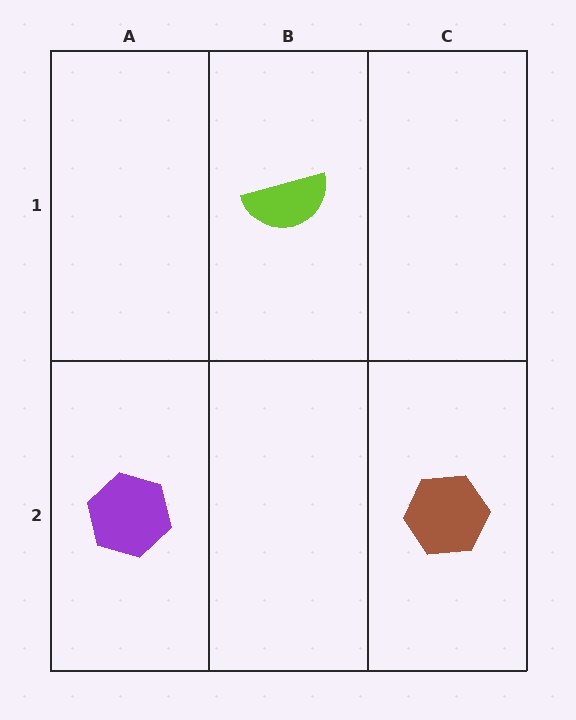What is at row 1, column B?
A lime semicircle.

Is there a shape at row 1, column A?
No, that cell is empty.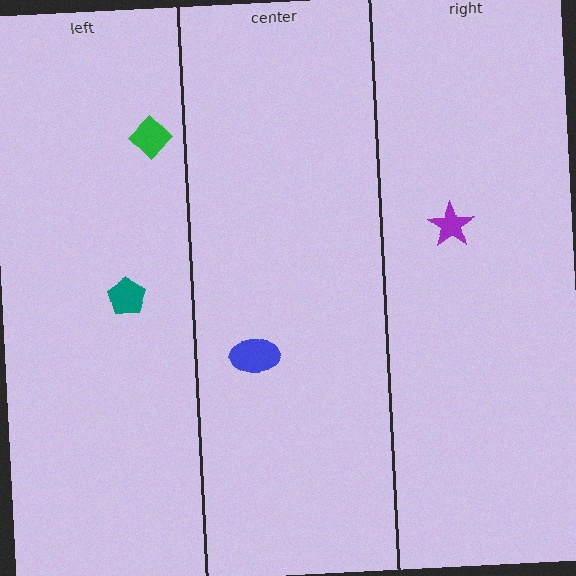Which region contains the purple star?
The right region.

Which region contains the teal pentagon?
The left region.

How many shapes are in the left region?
2.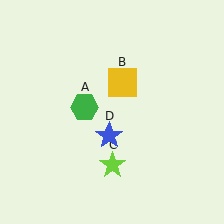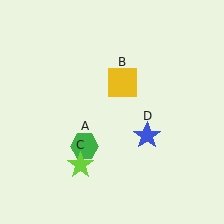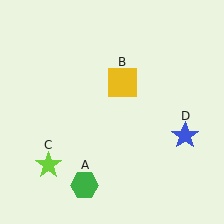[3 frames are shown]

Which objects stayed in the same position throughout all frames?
Yellow square (object B) remained stationary.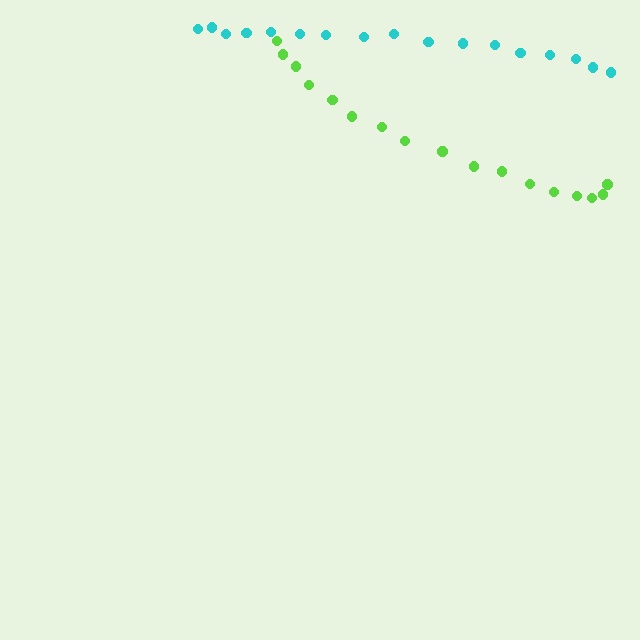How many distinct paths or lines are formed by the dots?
There are 2 distinct paths.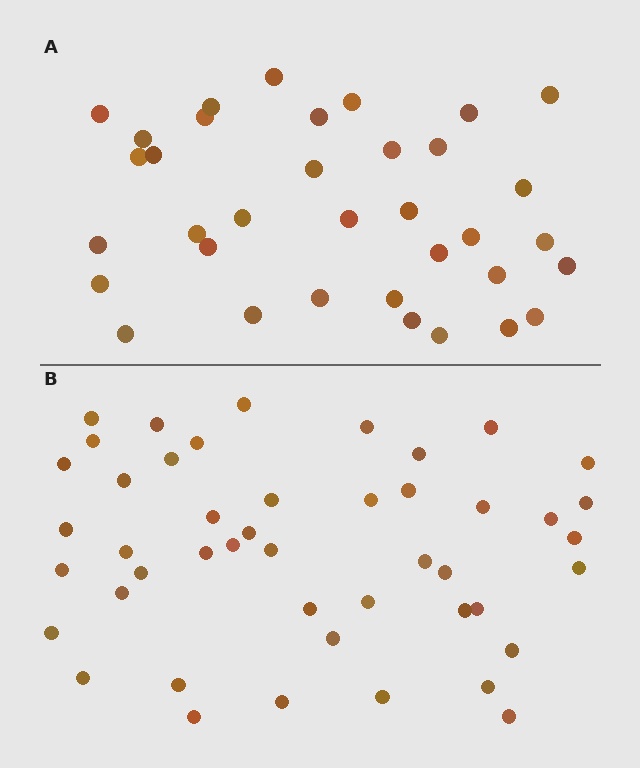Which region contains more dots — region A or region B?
Region B (the bottom region) has more dots.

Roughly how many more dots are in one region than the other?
Region B has roughly 12 or so more dots than region A.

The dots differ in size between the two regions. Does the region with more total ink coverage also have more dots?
No. Region A has more total ink coverage because its dots are larger, but region B actually contains more individual dots. Total area can be misleading — the number of items is what matters here.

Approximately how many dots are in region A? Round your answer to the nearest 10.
About 40 dots. (The exact count is 35, which rounds to 40.)